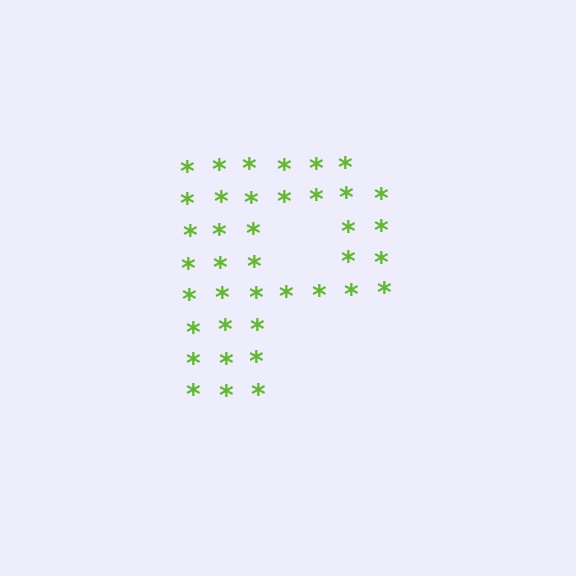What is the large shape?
The large shape is the letter P.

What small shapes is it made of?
It is made of small asterisks.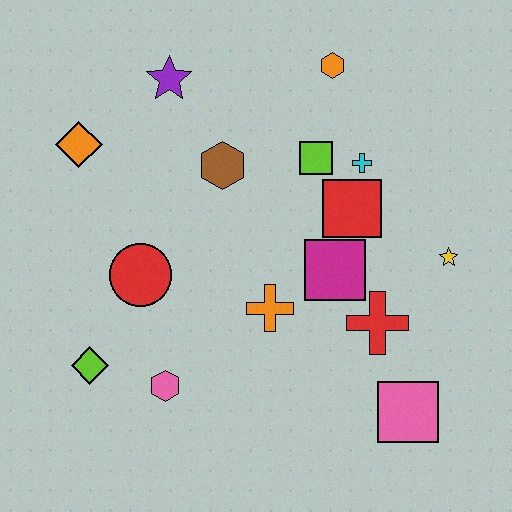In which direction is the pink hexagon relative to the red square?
The pink hexagon is to the left of the red square.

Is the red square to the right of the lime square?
Yes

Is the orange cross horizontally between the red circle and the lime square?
Yes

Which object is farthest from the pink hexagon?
The orange hexagon is farthest from the pink hexagon.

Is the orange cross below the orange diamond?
Yes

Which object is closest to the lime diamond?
The pink hexagon is closest to the lime diamond.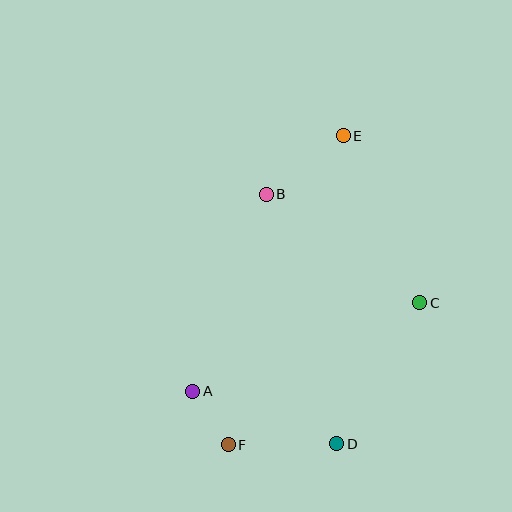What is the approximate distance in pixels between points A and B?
The distance between A and B is approximately 210 pixels.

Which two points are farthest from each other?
Points E and F are farthest from each other.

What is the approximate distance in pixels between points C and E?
The distance between C and E is approximately 184 pixels.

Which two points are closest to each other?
Points A and F are closest to each other.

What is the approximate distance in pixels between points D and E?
The distance between D and E is approximately 308 pixels.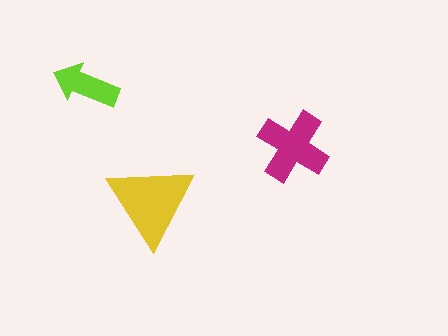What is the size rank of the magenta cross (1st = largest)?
2nd.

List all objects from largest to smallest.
The yellow triangle, the magenta cross, the lime arrow.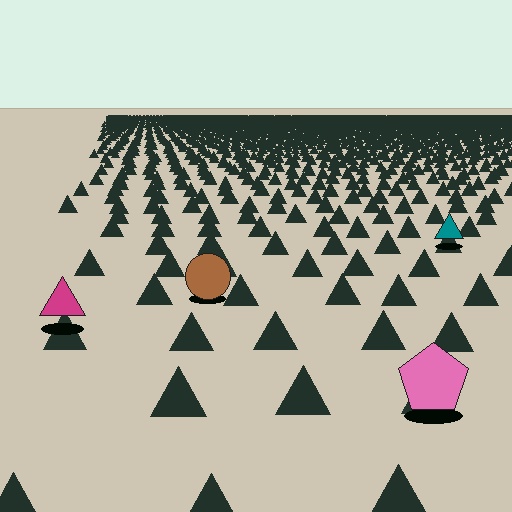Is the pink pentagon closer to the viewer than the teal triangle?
Yes. The pink pentagon is closer — you can tell from the texture gradient: the ground texture is coarser near it.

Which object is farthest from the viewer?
The teal triangle is farthest from the viewer. It appears smaller and the ground texture around it is denser.